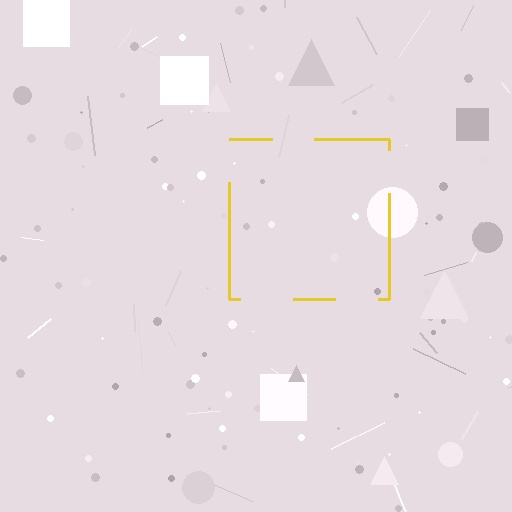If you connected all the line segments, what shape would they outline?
They would outline a square.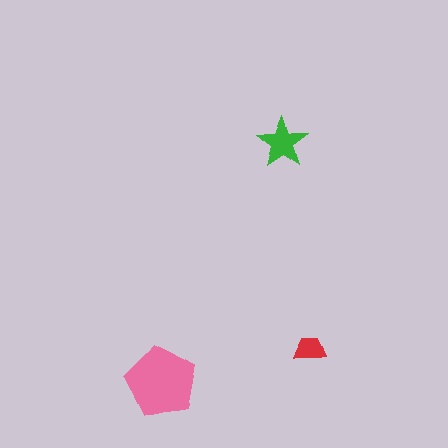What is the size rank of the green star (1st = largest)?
2nd.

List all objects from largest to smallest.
The pink pentagon, the green star, the red trapezoid.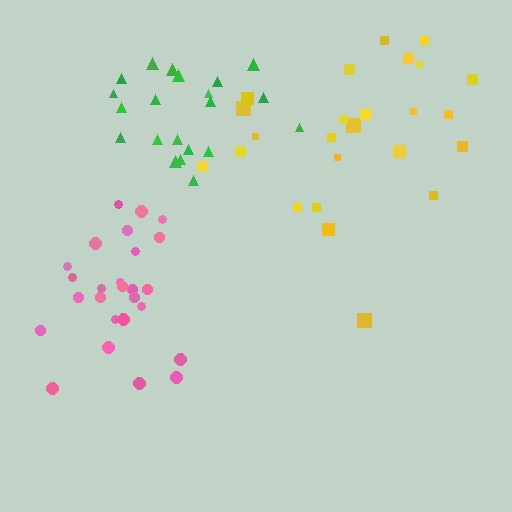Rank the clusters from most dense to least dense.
green, pink, yellow.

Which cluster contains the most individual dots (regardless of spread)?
Pink (26).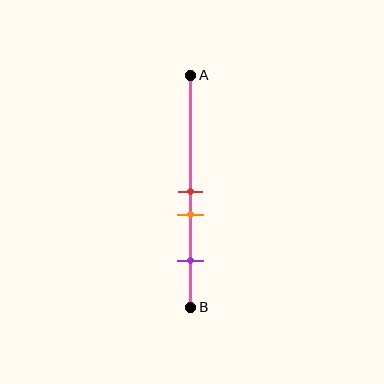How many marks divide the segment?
There are 3 marks dividing the segment.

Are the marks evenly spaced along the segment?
No, the marks are not evenly spaced.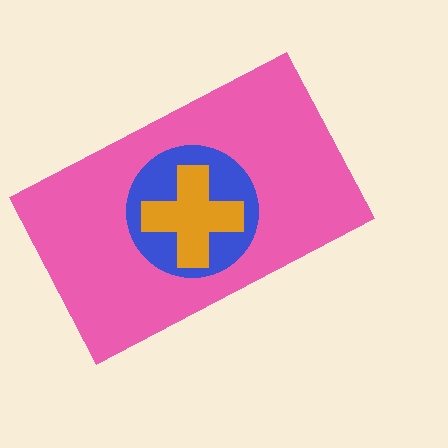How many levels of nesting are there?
3.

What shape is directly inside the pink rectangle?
The blue circle.